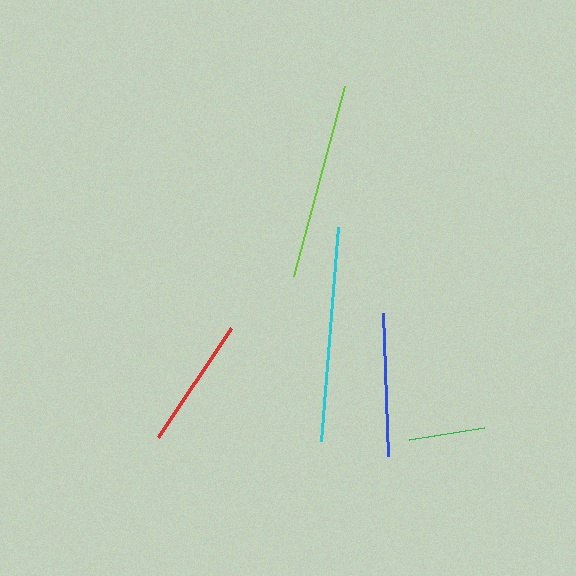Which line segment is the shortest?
The green line is the shortest at approximately 77 pixels.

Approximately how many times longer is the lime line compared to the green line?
The lime line is approximately 2.6 times the length of the green line.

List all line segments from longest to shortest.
From longest to shortest: cyan, lime, blue, red, green.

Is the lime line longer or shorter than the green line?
The lime line is longer than the green line.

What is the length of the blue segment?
The blue segment is approximately 143 pixels long.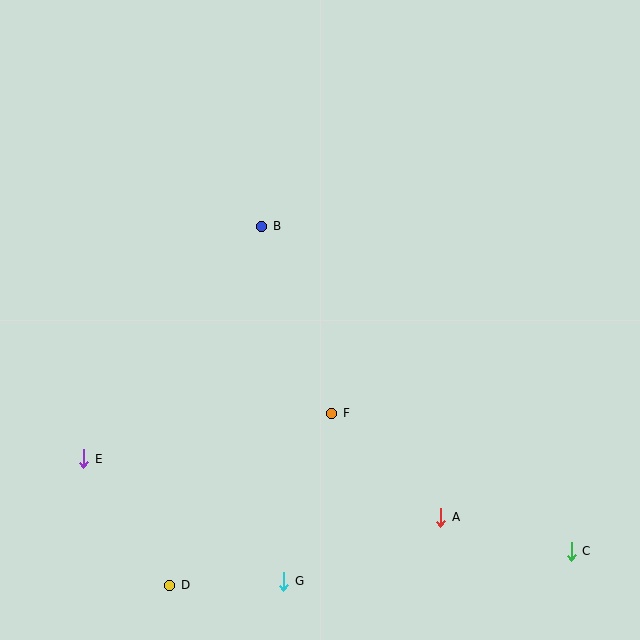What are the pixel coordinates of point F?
Point F is at (332, 413).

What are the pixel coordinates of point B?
Point B is at (262, 226).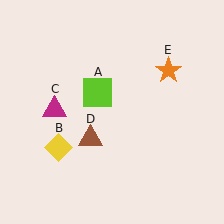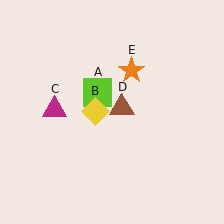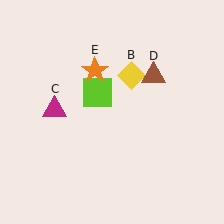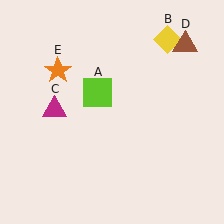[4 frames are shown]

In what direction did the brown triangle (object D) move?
The brown triangle (object D) moved up and to the right.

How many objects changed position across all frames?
3 objects changed position: yellow diamond (object B), brown triangle (object D), orange star (object E).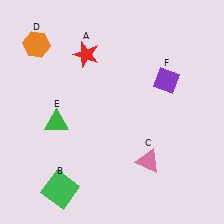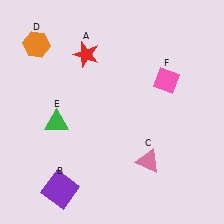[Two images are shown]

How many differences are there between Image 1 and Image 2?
There are 2 differences between the two images.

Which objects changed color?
B changed from green to purple. F changed from purple to pink.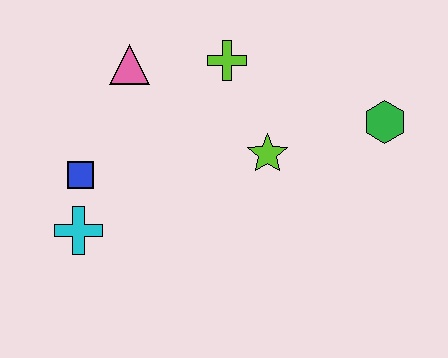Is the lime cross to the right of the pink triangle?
Yes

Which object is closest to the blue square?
The cyan cross is closest to the blue square.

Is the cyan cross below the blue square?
Yes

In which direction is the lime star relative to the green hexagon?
The lime star is to the left of the green hexagon.